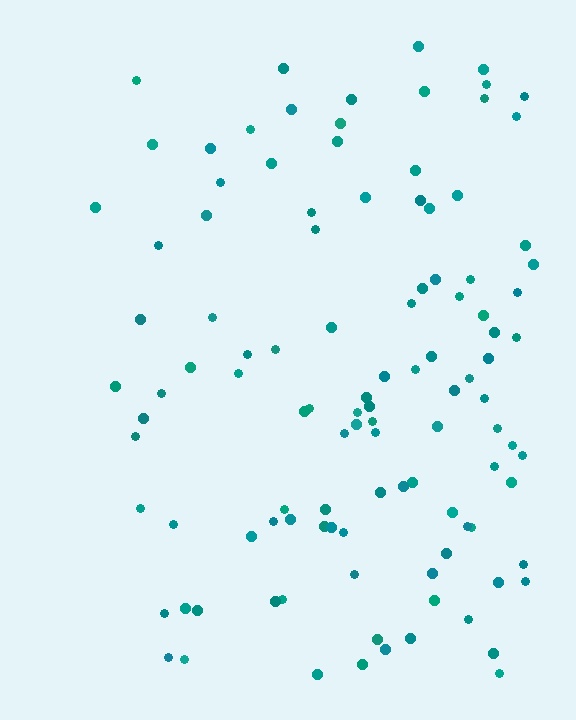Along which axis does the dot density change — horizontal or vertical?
Horizontal.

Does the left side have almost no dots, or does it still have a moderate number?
Still a moderate number, just noticeably fewer than the right.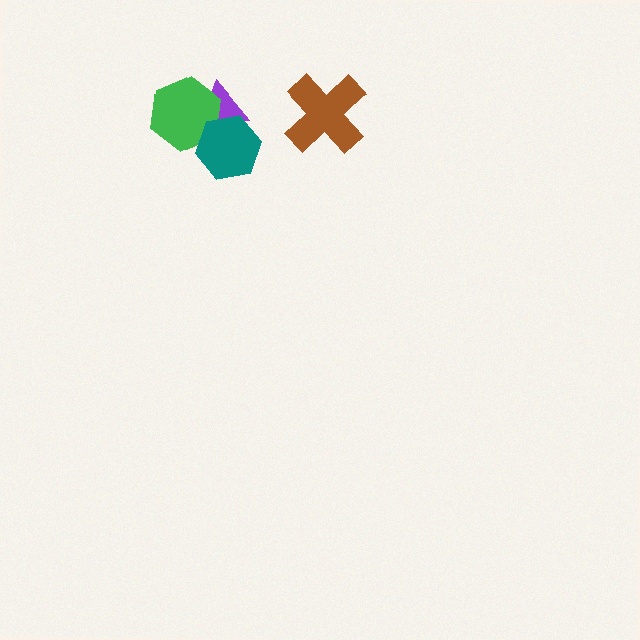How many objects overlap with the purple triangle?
2 objects overlap with the purple triangle.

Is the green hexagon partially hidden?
Yes, it is partially covered by another shape.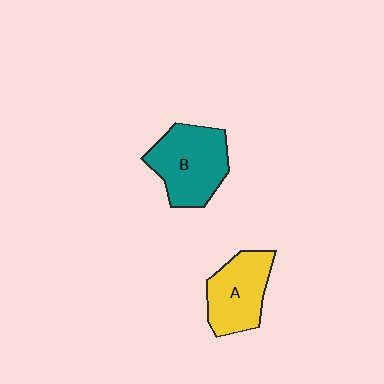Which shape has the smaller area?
Shape A (yellow).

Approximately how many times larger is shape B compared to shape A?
Approximately 1.2 times.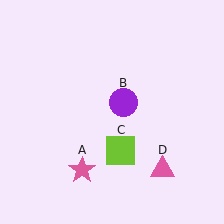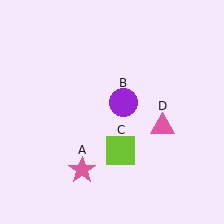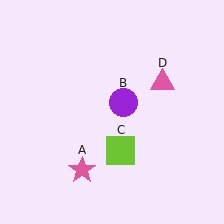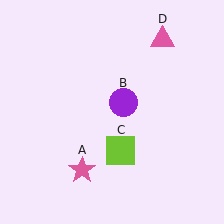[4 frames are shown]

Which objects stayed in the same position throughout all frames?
Pink star (object A) and purple circle (object B) and lime square (object C) remained stationary.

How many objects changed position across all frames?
1 object changed position: pink triangle (object D).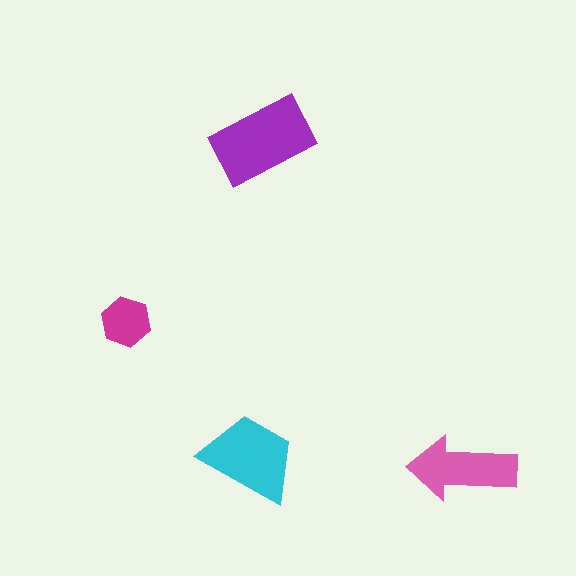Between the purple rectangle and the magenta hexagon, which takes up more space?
The purple rectangle.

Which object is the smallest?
The magenta hexagon.